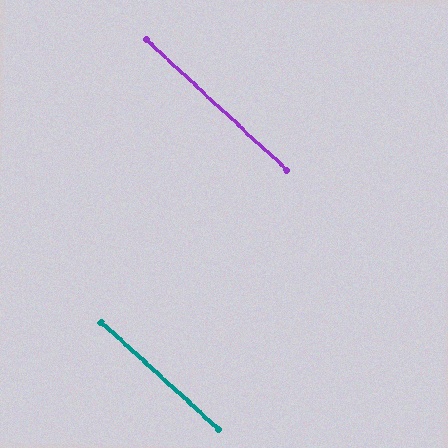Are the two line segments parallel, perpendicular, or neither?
Parallel — their directions differ by only 0.7°.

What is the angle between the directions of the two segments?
Approximately 1 degree.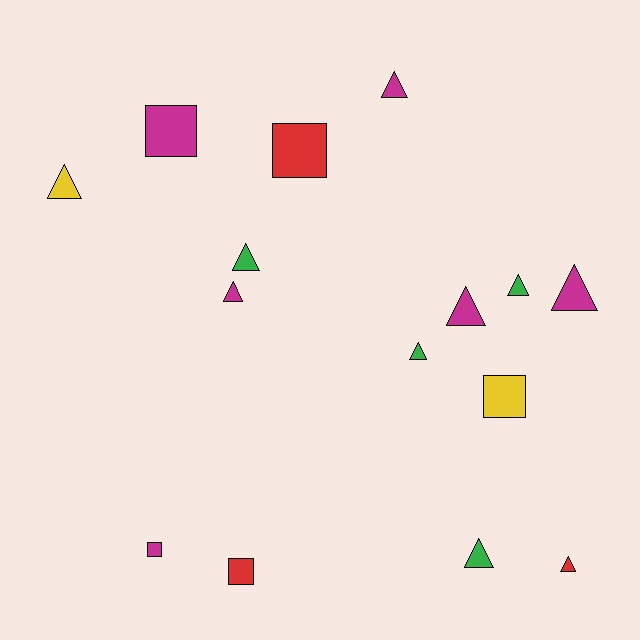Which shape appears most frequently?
Triangle, with 10 objects.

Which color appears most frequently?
Magenta, with 6 objects.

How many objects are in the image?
There are 15 objects.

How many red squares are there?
There are 2 red squares.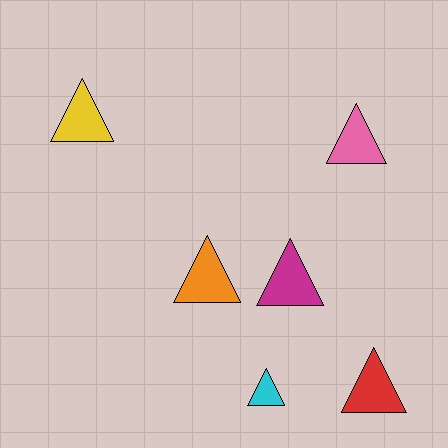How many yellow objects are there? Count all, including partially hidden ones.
There is 1 yellow object.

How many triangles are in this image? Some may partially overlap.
There are 6 triangles.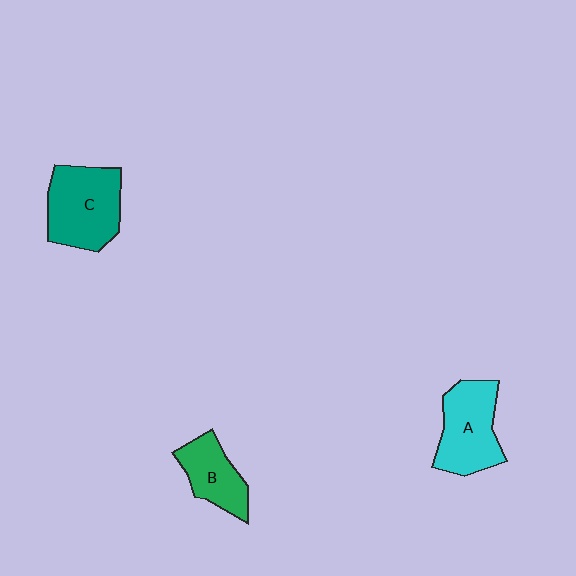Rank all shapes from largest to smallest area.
From largest to smallest: C (teal), A (cyan), B (green).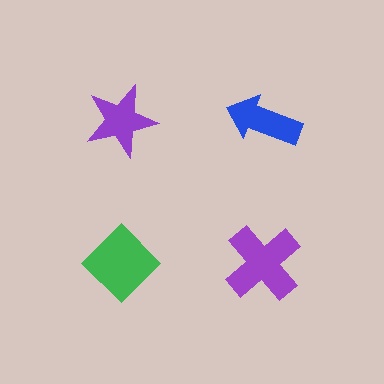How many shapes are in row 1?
2 shapes.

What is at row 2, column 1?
A green diamond.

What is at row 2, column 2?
A purple cross.